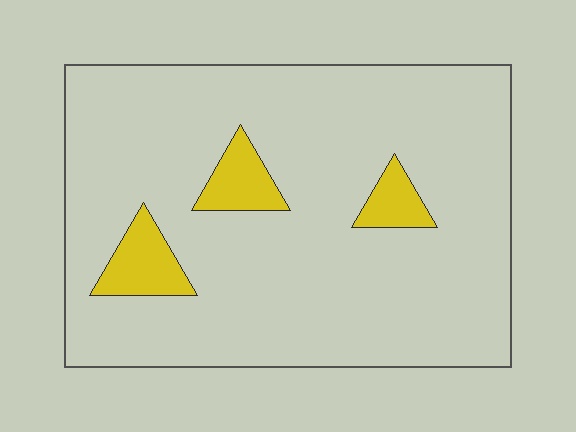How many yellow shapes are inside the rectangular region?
3.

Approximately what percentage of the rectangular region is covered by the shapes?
Approximately 10%.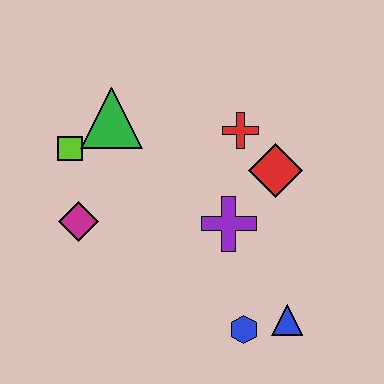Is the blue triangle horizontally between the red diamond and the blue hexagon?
No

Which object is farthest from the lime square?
The blue triangle is farthest from the lime square.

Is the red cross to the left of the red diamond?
Yes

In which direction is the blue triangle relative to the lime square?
The blue triangle is to the right of the lime square.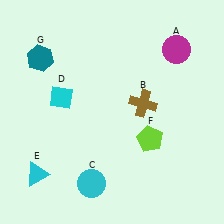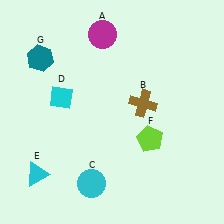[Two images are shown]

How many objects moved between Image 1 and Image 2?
1 object moved between the two images.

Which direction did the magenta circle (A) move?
The magenta circle (A) moved left.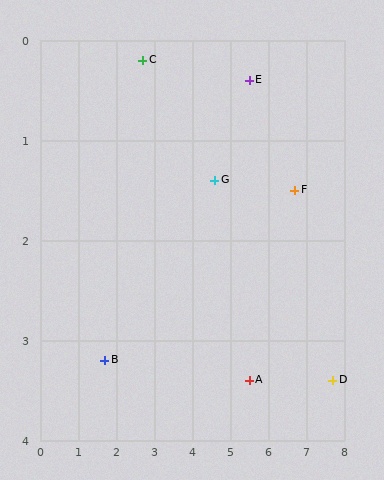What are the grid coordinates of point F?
Point F is at approximately (6.7, 1.5).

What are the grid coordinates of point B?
Point B is at approximately (1.7, 3.2).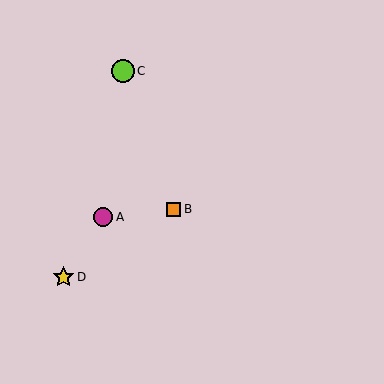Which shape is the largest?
The lime circle (labeled C) is the largest.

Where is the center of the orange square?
The center of the orange square is at (174, 209).